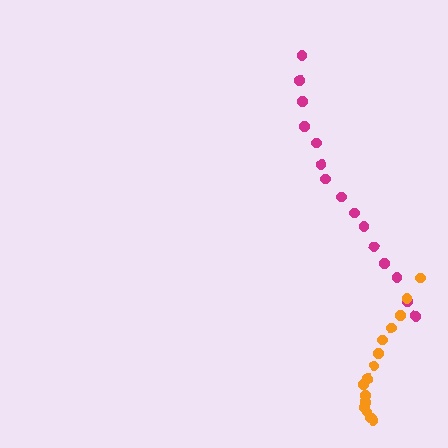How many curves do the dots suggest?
There are 2 distinct paths.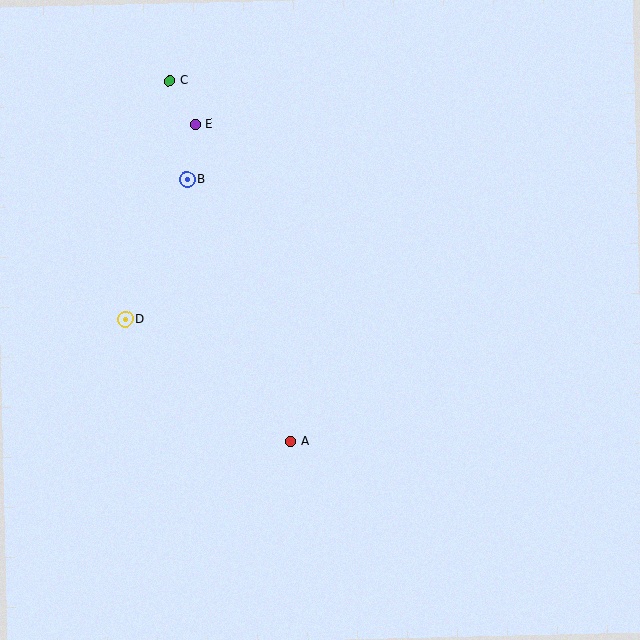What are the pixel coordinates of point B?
Point B is at (187, 179).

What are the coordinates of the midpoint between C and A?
The midpoint between C and A is at (230, 261).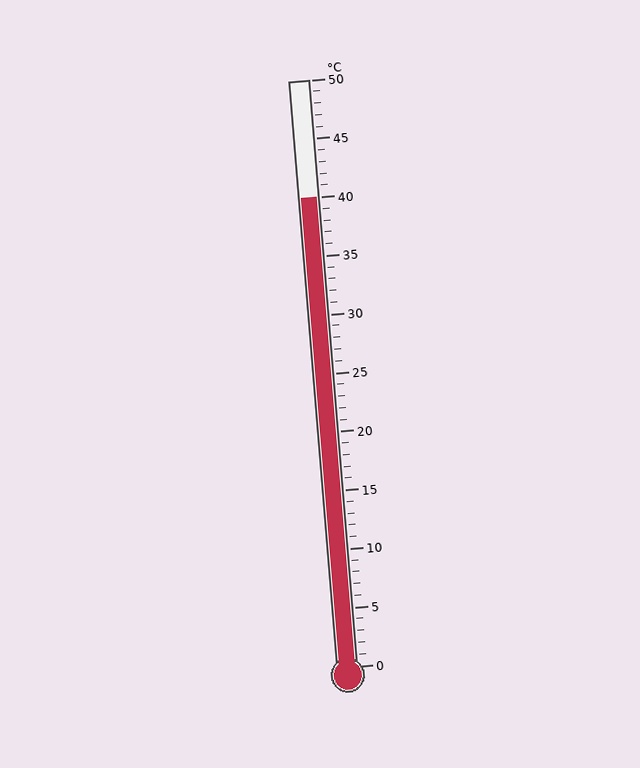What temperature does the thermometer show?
The thermometer shows approximately 40°C.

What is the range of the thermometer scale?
The thermometer scale ranges from 0°C to 50°C.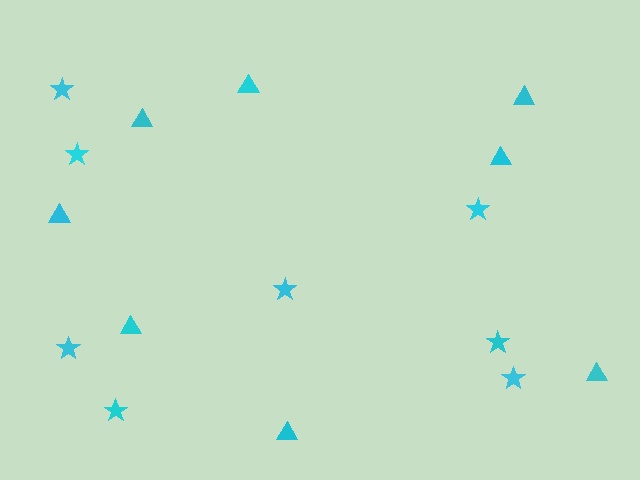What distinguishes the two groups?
There are 2 groups: one group of triangles (8) and one group of stars (8).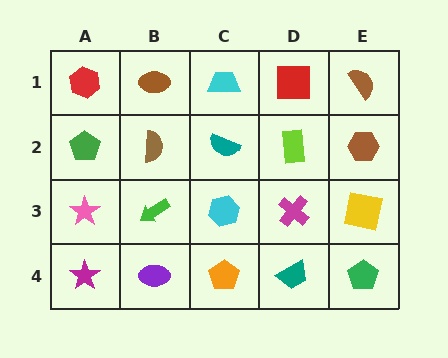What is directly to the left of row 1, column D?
A cyan trapezoid.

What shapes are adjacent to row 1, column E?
A brown hexagon (row 2, column E), a red square (row 1, column D).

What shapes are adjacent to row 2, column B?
A brown ellipse (row 1, column B), a green arrow (row 3, column B), a green pentagon (row 2, column A), a teal semicircle (row 2, column C).